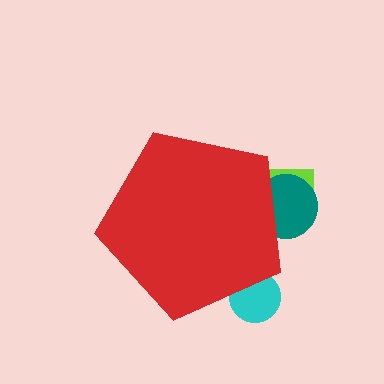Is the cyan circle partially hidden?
Yes, the cyan circle is partially hidden behind the red pentagon.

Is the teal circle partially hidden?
Yes, the teal circle is partially hidden behind the red pentagon.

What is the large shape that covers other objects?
A red pentagon.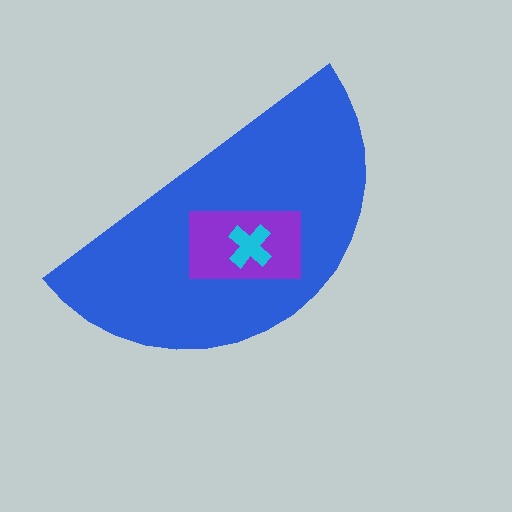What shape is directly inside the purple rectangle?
The cyan cross.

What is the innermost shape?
The cyan cross.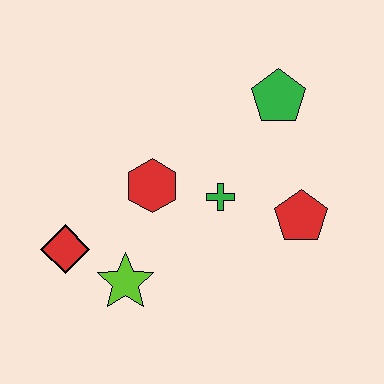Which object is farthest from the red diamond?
The green pentagon is farthest from the red diamond.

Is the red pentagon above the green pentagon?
No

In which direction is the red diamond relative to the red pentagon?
The red diamond is to the left of the red pentagon.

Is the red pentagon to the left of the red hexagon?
No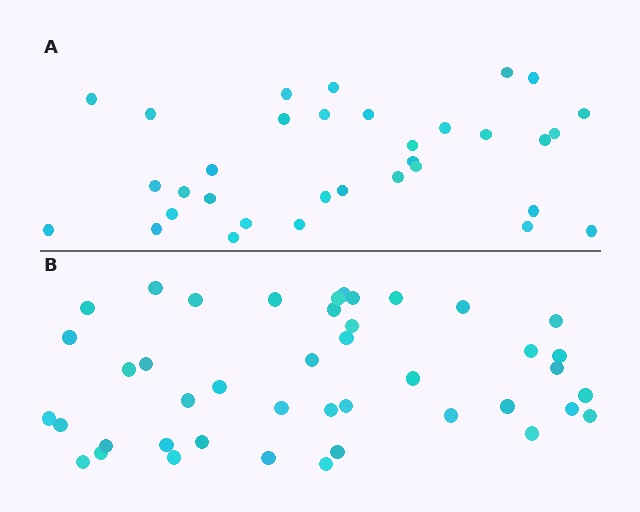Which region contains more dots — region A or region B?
Region B (the bottom region) has more dots.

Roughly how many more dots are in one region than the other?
Region B has roughly 10 or so more dots than region A.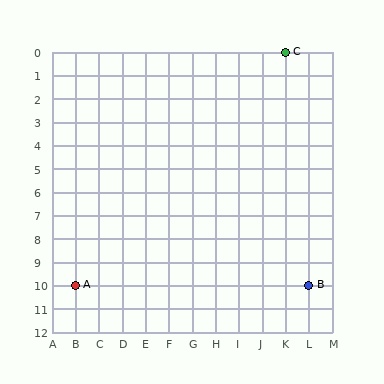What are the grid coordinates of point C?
Point C is at grid coordinates (K, 0).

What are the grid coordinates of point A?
Point A is at grid coordinates (B, 10).